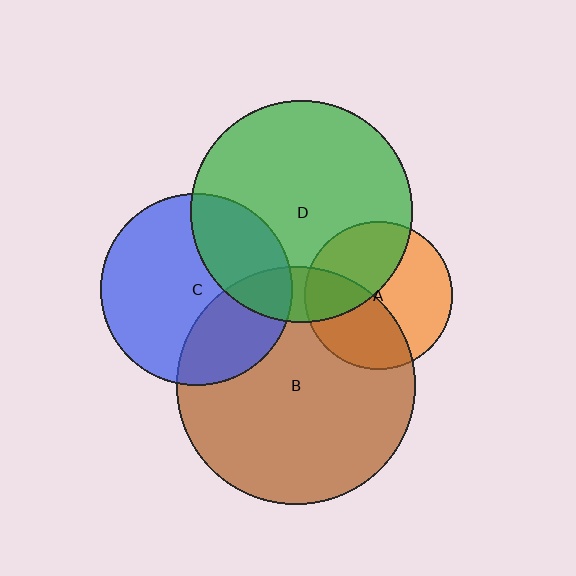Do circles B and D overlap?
Yes.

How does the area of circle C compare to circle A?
Approximately 1.7 times.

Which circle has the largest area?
Circle B (brown).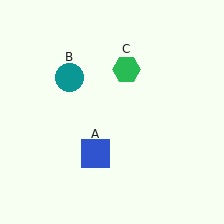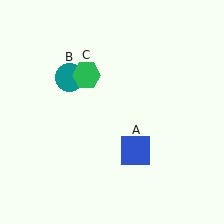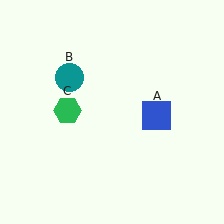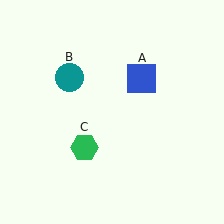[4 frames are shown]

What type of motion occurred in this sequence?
The blue square (object A), green hexagon (object C) rotated counterclockwise around the center of the scene.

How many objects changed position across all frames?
2 objects changed position: blue square (object A), green hexagon (object C).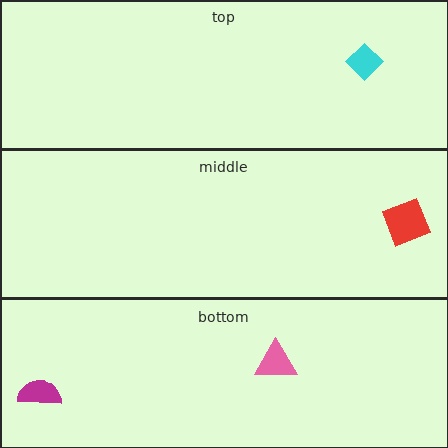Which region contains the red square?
The middle region.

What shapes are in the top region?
The cyan diamond.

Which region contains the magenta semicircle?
The bottom region.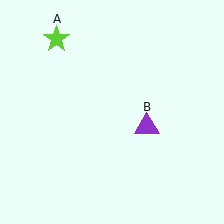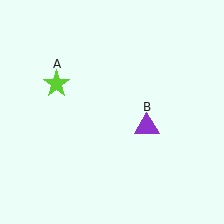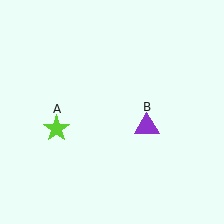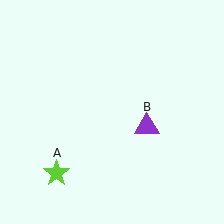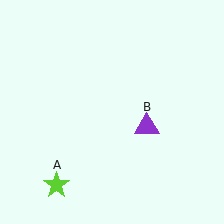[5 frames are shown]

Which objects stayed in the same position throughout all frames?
Purple triangle (object B) remained stationary.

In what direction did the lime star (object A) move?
The lime star (object A) moved down.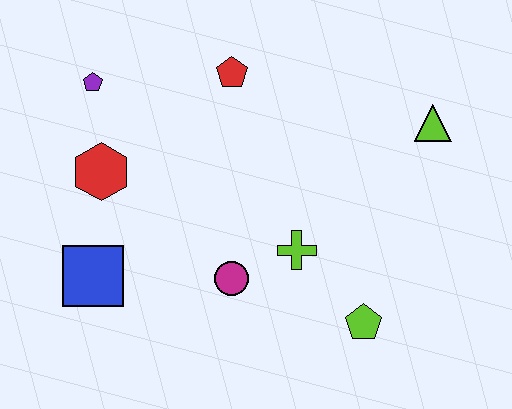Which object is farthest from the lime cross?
The purple pentagon is farthest from the lime cross.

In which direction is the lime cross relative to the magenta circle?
The lime cross is to the right of the magenta circle.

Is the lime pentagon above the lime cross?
No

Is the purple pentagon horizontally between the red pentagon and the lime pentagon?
No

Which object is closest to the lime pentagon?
The lime cross is closest to the lime pentagon.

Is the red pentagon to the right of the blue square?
Yes